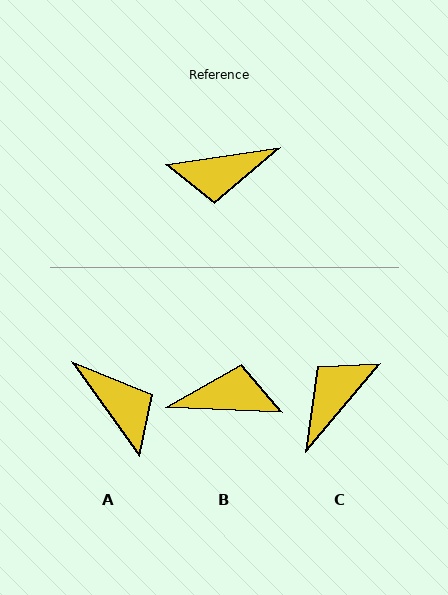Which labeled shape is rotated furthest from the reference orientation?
B, about 169 degrees away.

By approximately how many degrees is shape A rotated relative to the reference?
Approximately 117 degrees counter-clockwise.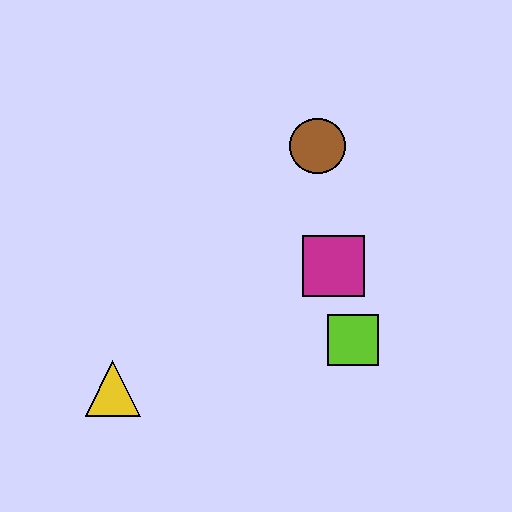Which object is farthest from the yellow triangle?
The brown circle is farthest from the yellow triangle.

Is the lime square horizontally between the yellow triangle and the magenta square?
No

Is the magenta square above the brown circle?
No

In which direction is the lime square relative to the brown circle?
The lime square is below the brown circle.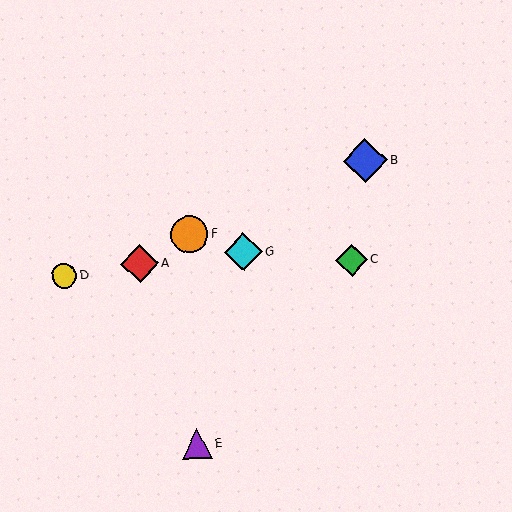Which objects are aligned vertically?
Objects E, F are aligned vertically.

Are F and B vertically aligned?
No, F is at x≈190 and B is at x≈365.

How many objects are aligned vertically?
2 objects (E, F) are aligned vertically.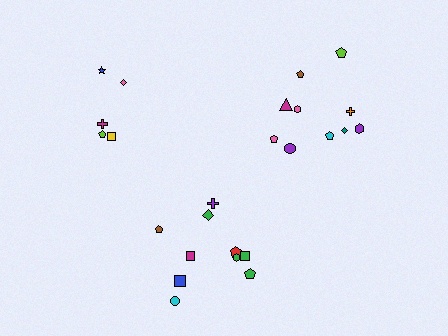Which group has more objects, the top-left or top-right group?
The top-right group.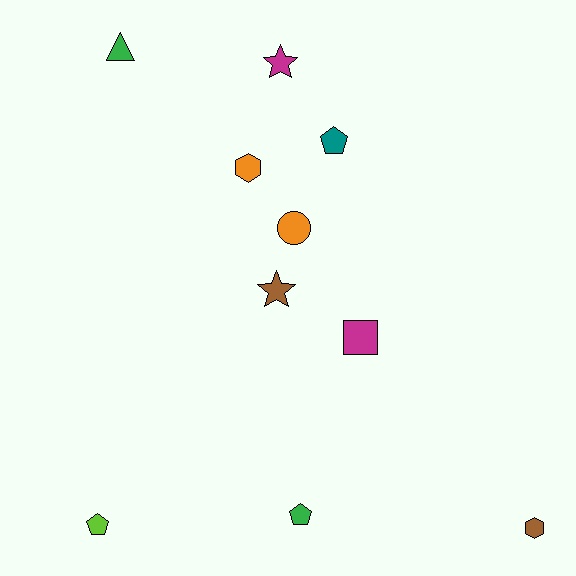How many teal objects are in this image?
There is 1 teal object.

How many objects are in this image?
There are 10 objects.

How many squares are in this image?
There is 1 square.